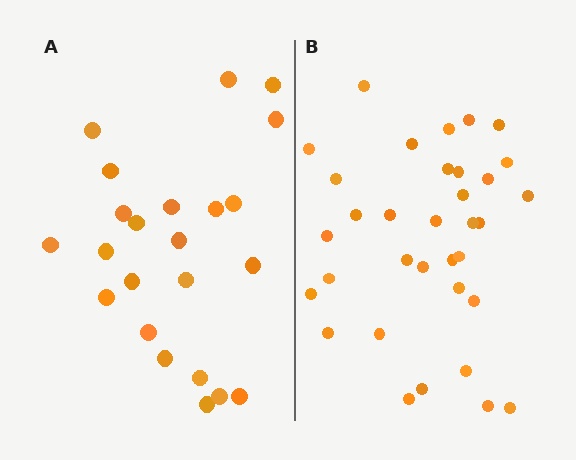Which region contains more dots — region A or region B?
Region B (the right region) has more dots.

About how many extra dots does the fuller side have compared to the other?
Region B has roughly 12 or so more dots than region A.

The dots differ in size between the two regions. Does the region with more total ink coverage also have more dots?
No. Region A has more total ink coverage because its dots are larger, but region B actually contains more individual dots. Total area can be misleading — the number of items is what matters here.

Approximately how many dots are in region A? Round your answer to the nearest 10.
About 20 dots. (The exact count is 23, which rounds to 20.)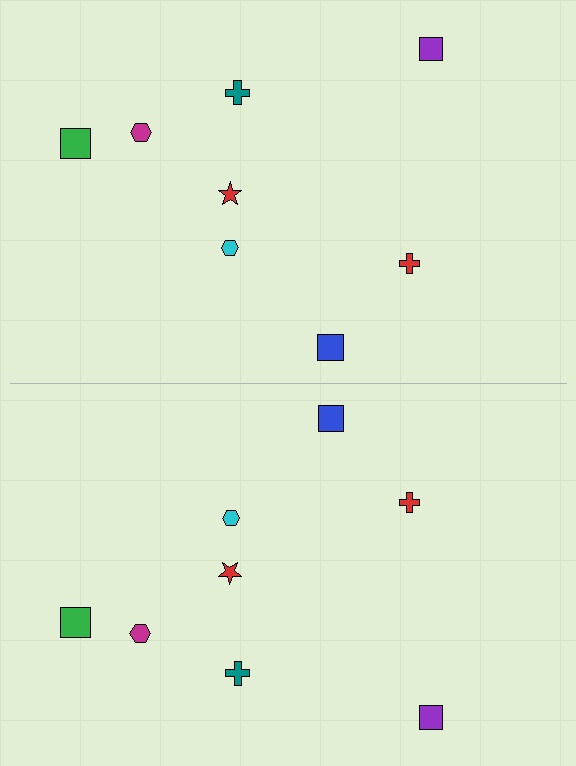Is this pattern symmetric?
Yes, this pattern has bilateral (reflection) symmetry.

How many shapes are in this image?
There are 16 shapes in this image.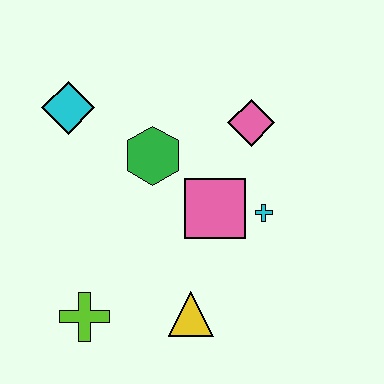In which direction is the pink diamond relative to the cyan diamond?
The pink diamond is to the right of the cyan diamond.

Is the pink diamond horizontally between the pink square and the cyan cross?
Yes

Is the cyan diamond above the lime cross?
Yes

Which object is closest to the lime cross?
The yellow triangle is closest to the lime cross.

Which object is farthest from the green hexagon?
The lime cross is farthest from the green hexagon.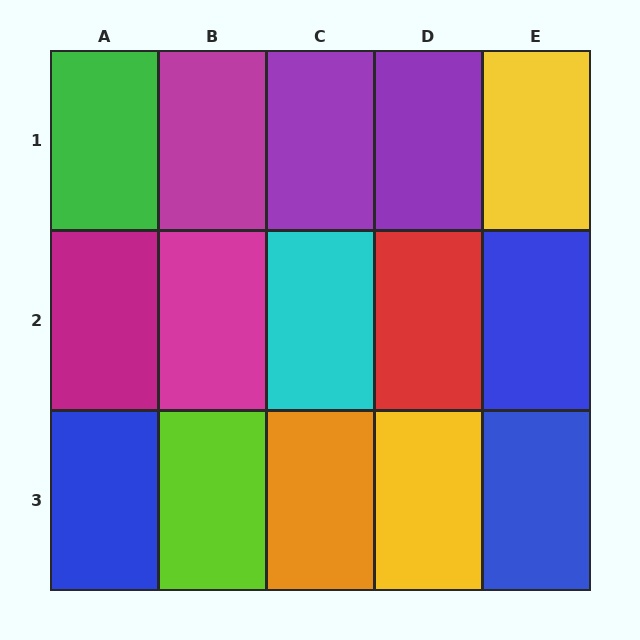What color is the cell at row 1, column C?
Purple.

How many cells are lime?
1 cell is lime.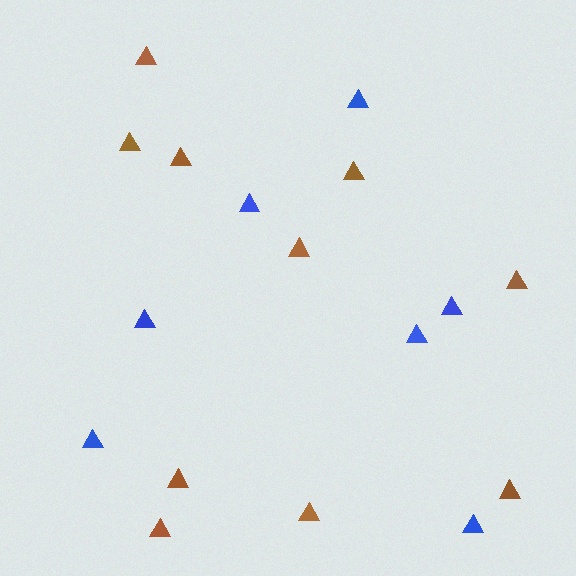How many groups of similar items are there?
There are 2 groups: one group of brown triangles (10) and one group of blue triangles (7).